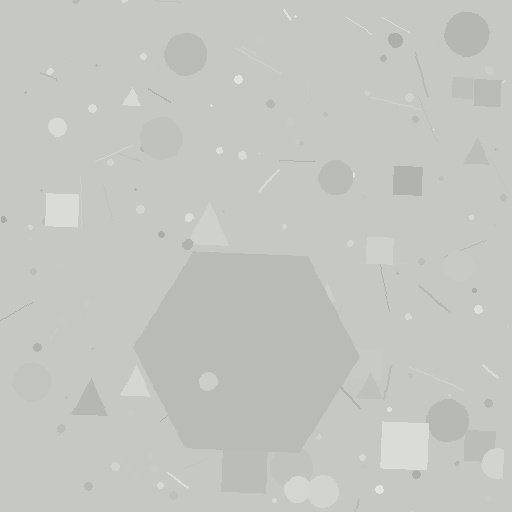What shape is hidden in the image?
A hexagon is hidden in the image.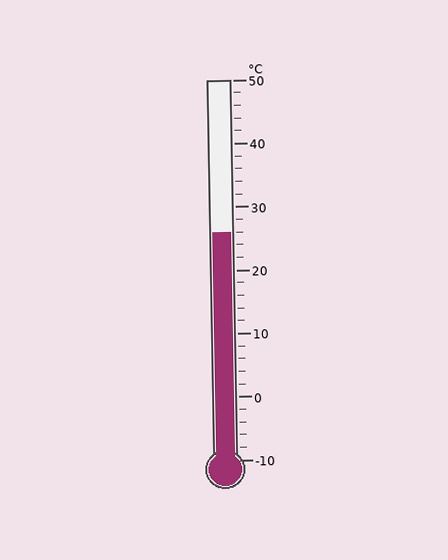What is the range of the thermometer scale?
The thermometer scale ranges from -10°C to 50°C.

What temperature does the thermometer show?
The thermometer shows approximately 26°C.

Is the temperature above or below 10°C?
The temperature is above 10°C.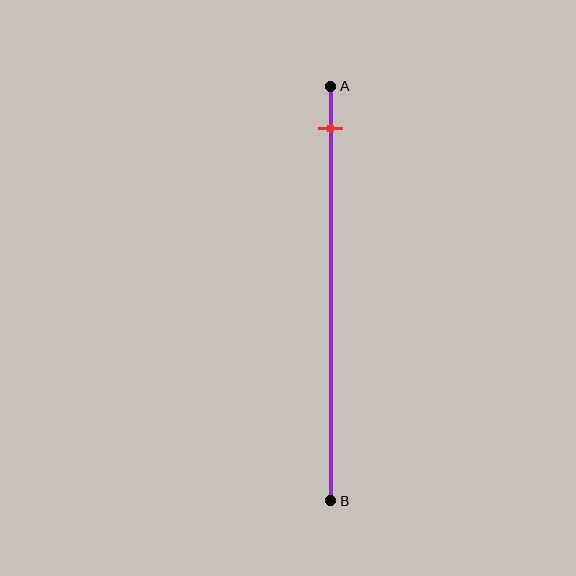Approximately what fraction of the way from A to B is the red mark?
The red mark is approximately 10% of the way from A to B.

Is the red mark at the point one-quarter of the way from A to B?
No, the mark is at about 10% from A, not at the 25% one-quarter point.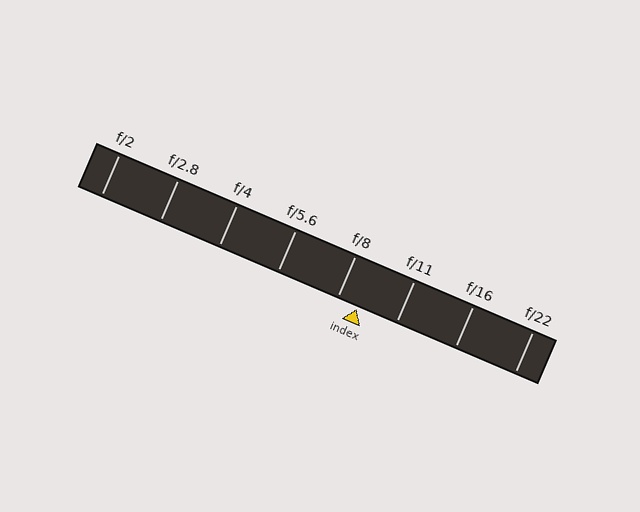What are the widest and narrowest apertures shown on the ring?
The widest aperture shown is f/2 and the narrowest is f/22.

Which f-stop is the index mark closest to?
The index mark is closest to f/8.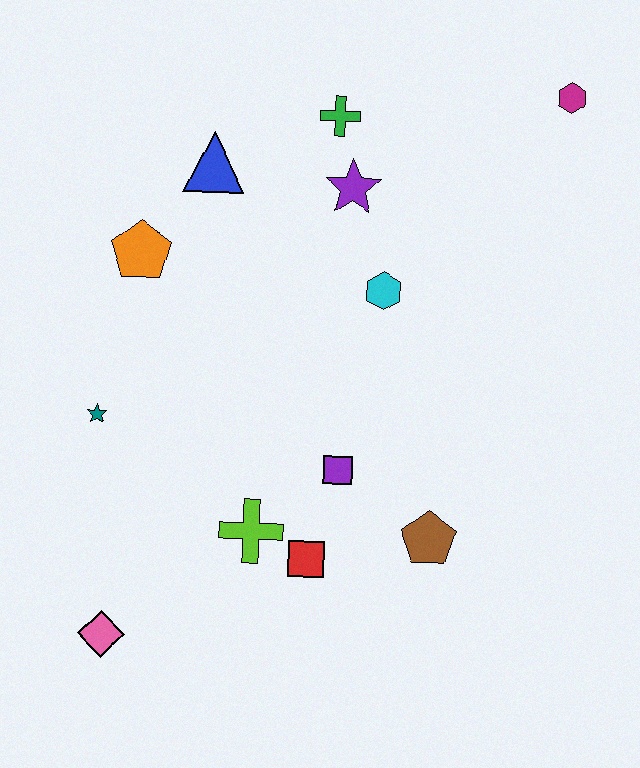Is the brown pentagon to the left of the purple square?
No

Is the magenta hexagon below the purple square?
No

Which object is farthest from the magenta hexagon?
The pink diamond is farthest from the magenta hexagon.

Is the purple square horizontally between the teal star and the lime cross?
No